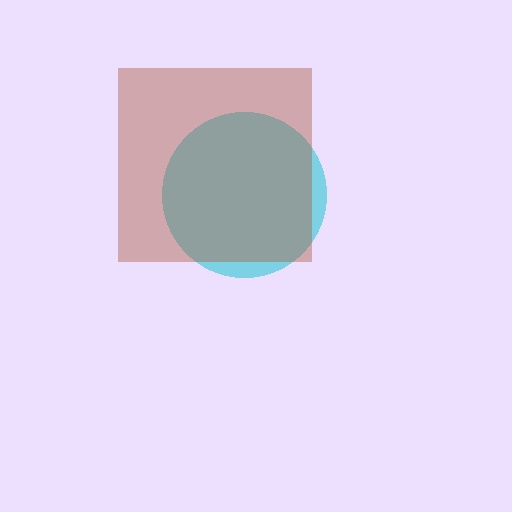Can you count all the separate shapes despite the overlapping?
Yes, there are 2 separate shapes.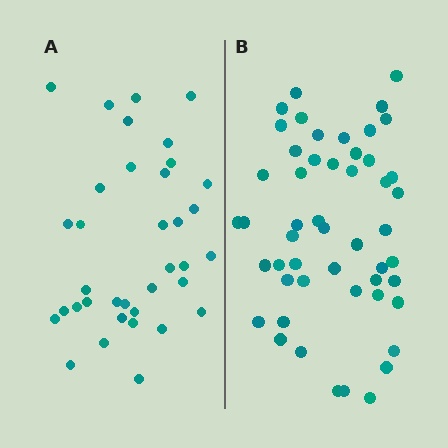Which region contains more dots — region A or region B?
Region B (the right region) has more dots.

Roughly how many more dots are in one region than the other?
Region B has approximately 15 more dots than region A.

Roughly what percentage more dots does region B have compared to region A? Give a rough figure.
About 40% more.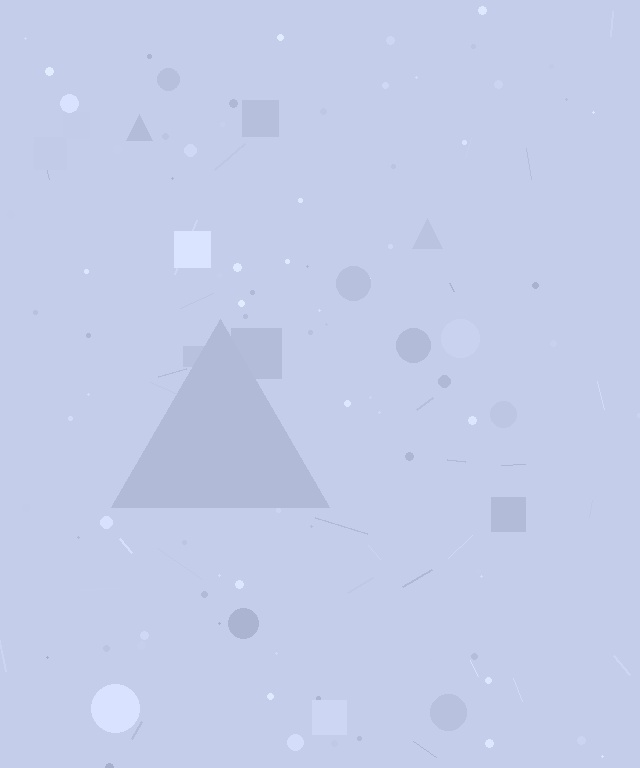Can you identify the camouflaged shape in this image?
The camouflaged shape is a triangle.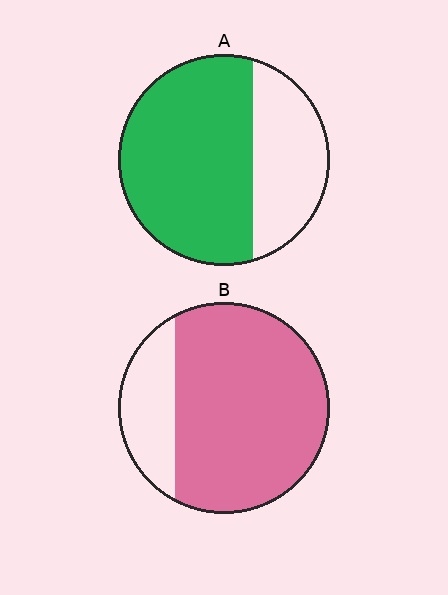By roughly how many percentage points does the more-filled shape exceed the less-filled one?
By roughly 10 percentage points (B over A).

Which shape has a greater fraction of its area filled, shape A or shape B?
Shape B.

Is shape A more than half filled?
Yes.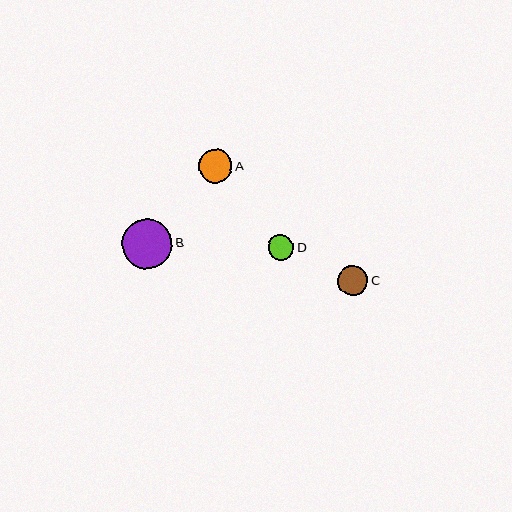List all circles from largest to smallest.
From largest to smallest: B, A, C, D.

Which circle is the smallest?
Circle D is the smallest with a size of approximately 26 pixels.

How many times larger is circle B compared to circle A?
Circle B is approximately 1.5 times the size of circle A.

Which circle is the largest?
Circle B is the largest with a size of approximately 50 pixels.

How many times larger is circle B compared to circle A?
Circle B is approximately 1.5 times the size of circle A.